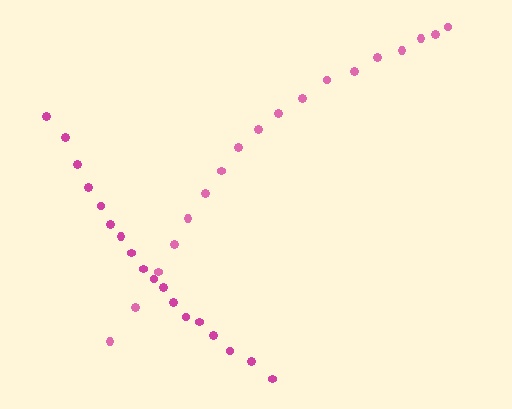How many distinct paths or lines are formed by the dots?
There are 2 distinct paths.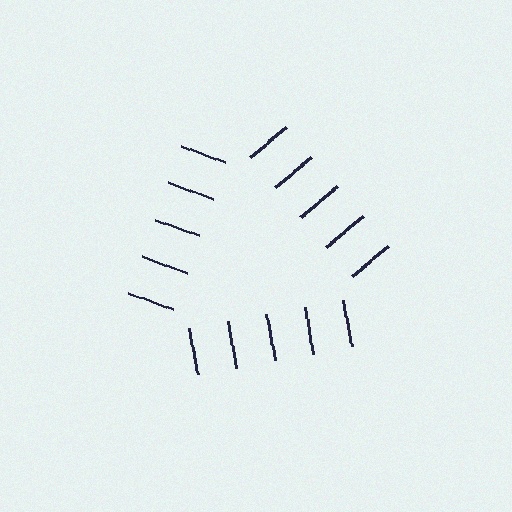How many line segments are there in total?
15 — 5 along each of the 3 edges.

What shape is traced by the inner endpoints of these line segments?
An illusory triangle — the line segments terminate on its edges but no continuous stroke is drawn.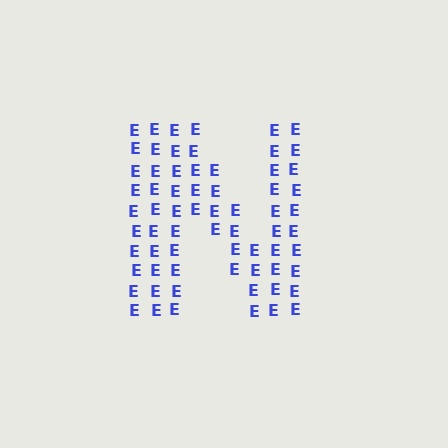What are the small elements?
The small elements are letter E's.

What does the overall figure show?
The overall figure shows the letter N.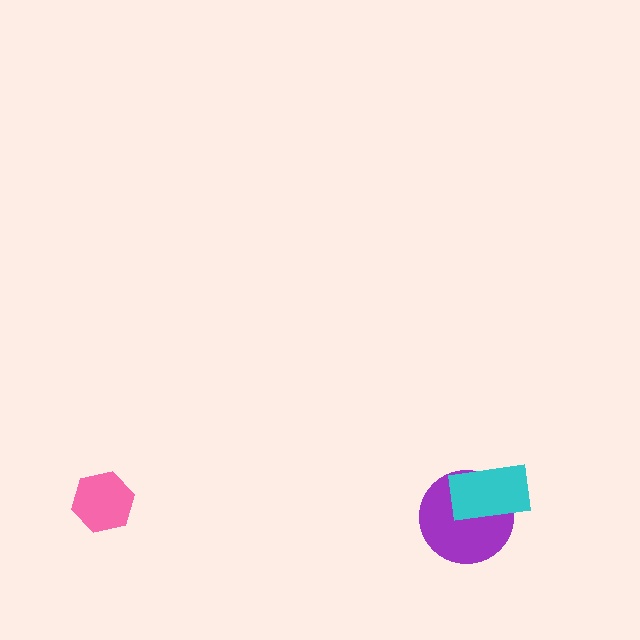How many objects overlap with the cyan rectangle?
1 object overlaps with the cyan rectangle.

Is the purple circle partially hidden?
Yes, it is partially covered by another shape.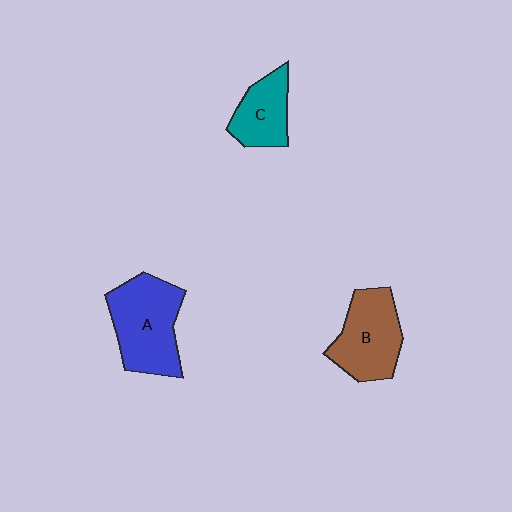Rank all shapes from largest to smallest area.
From largest to smallest: A (blue), B (brown), C (teal).